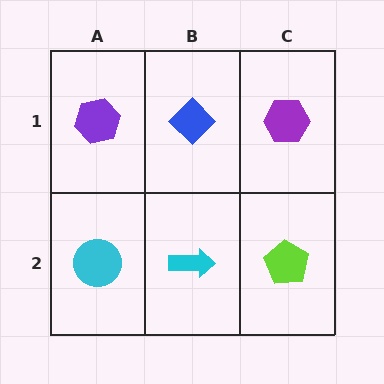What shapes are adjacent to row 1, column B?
A cyan arrow (row 2, column B), a purple hexagon (row 1, column A), a purple hexagon (row 1, column C).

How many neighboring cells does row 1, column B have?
3.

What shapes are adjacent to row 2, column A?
A purple hexagon (row 1, column A), a cyan arrow (row 2, column B).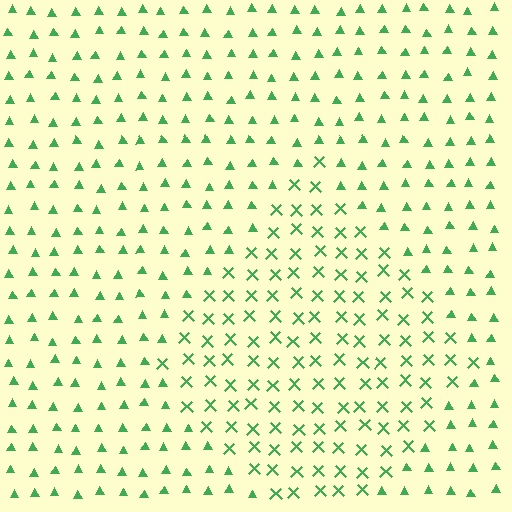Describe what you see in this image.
The image is filled with small green elements arranged in a uniform grid. A diamond-shaped region contains X marks, while the surrounding area contains triangles. The boundary is defined purely by the change in element shape.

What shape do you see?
I see a diamond.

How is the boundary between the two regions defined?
The boundary is defined by a change in element shape: X marks inside vs. triangles outside. All elements share the same color and spacing.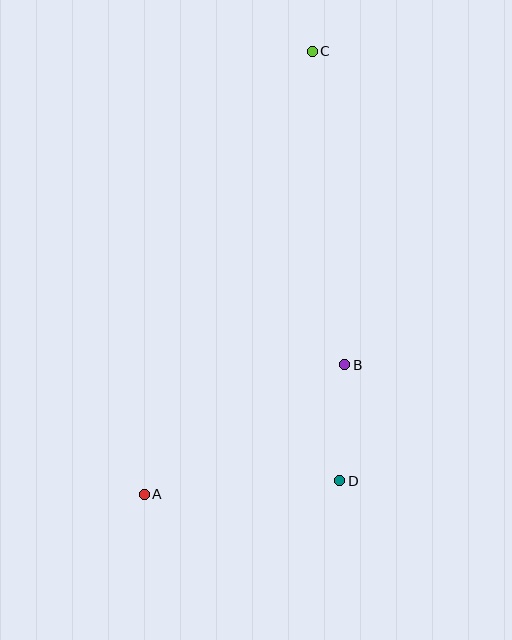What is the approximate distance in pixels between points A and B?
The distance between A and B is approximately 239 pixels.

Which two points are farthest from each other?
Points A and C are farthest from each other.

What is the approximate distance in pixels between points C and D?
The distance between C and D is approximately 431 pixels.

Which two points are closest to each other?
Points B and D are closest to each other.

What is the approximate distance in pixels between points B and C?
The distance between B and C is approximately 315 pixels.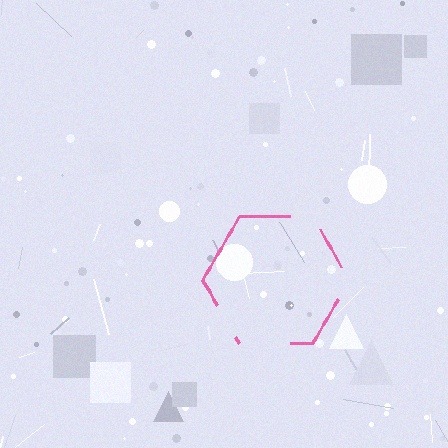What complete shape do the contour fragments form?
The contour fragments form a hexagon.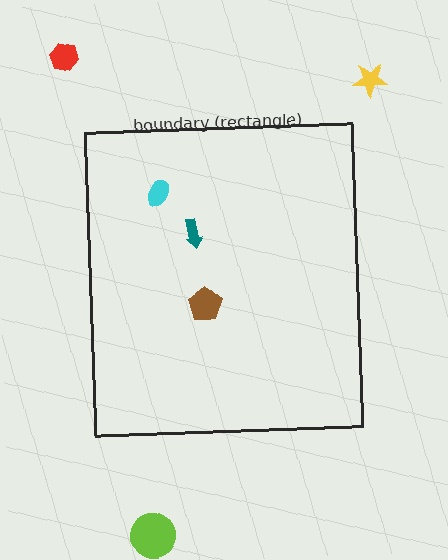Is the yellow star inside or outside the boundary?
Outside.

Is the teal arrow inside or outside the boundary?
Inside.